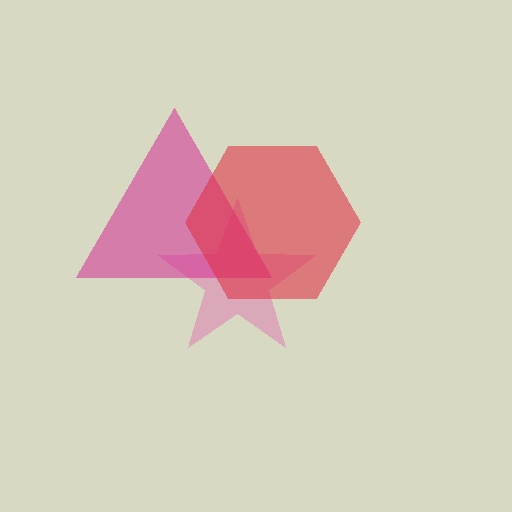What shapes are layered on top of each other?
The layered shapes are: a pink star, a magenta triangle, a red hexagon.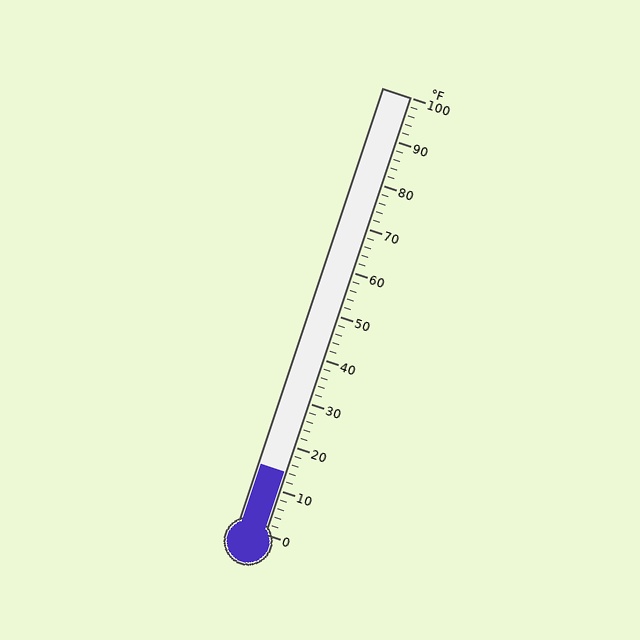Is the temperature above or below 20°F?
The temperature is below 20°F.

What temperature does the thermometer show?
The thermometer shows approximately 14°F.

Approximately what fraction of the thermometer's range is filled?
The thermometer is filled to approximately 15% of its range.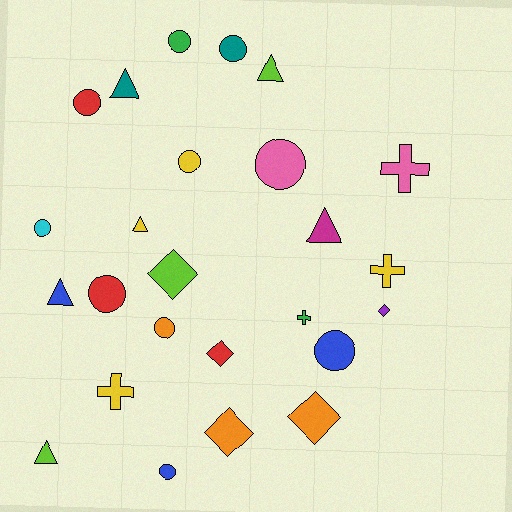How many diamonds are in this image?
There are 5 diamonds.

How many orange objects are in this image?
There are 3 orange objects.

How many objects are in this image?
There are 25 objects.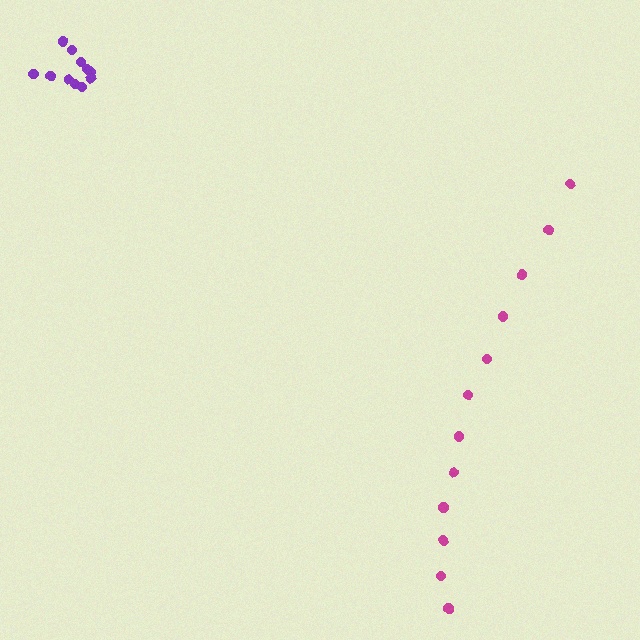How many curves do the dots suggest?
There are 2 distinct paths.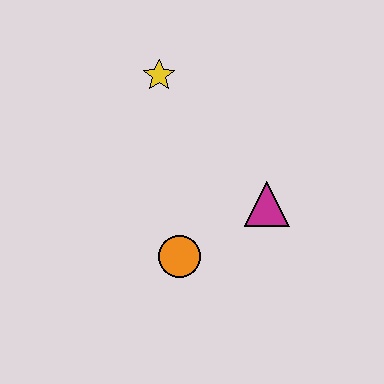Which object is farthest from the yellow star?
The orange circle is farthest from the yellow star.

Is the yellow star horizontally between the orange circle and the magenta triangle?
No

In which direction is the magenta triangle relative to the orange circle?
The magenta triangle is to the right of the orange circle.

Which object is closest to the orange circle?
The magenta triangle is closest to the orange circle.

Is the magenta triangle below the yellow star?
Yes